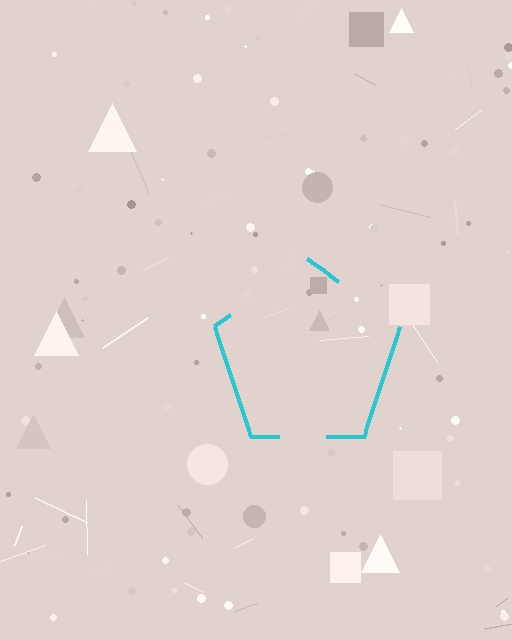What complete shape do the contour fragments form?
The contour fragments form a pentagon.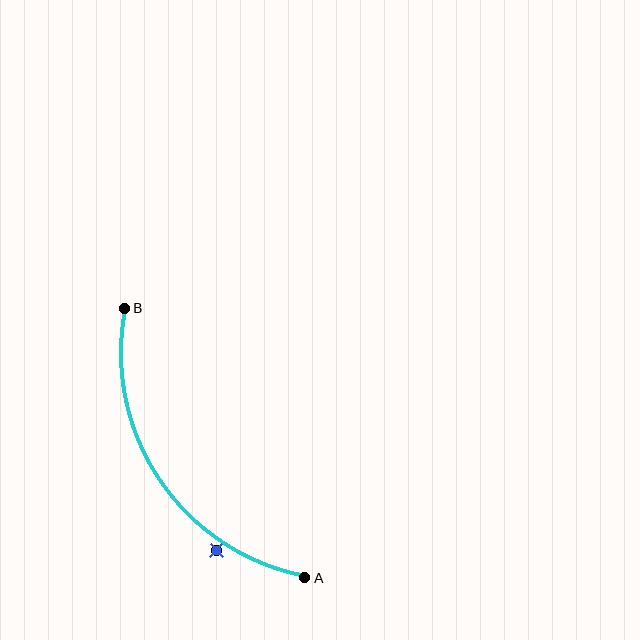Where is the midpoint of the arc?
The arc midpoint is the point on the curve farthest from the straight line joining A and B. It sits below and to the left of that line.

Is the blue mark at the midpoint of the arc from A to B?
No — the blue mark does not lie on the arc at all. It sits slightly outside the curve.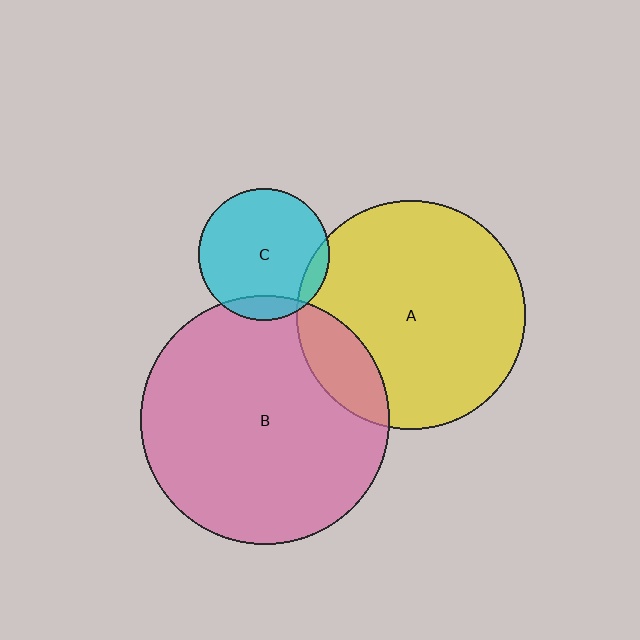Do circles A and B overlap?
Yes.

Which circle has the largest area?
Circle B (pink).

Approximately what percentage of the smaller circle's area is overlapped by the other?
Approximately 15%.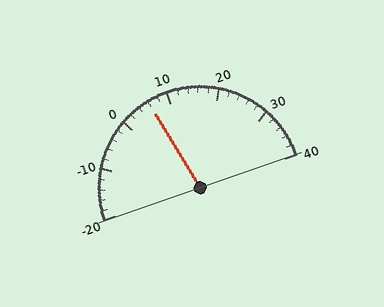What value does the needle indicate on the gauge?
The needle indicates approximately 6.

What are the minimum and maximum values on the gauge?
The gauge ranges from -20 to 40.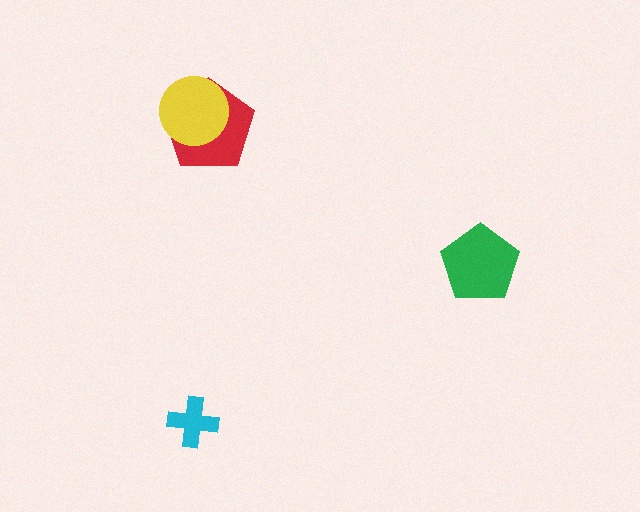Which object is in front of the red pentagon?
The yellow circle is in front of the red pentagon.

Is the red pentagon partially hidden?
Yes, it is partially covered by another shape.